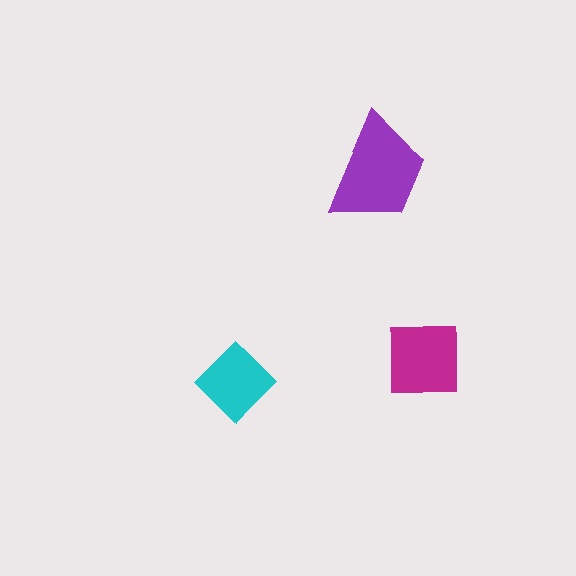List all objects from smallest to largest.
The cyan diamond, the magenta square, the purple trapezoid.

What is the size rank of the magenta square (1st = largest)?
2nd.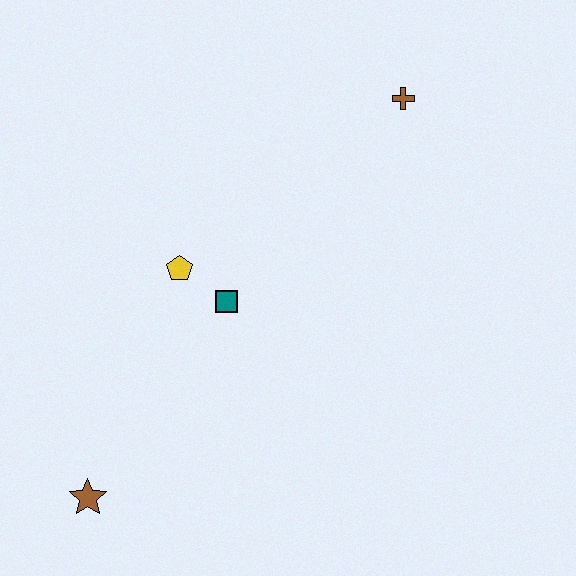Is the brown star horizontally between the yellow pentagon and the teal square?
No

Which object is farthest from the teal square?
The brown cross is farthest from the teal square.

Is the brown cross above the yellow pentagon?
Yes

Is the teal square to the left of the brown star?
No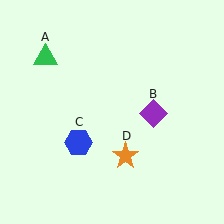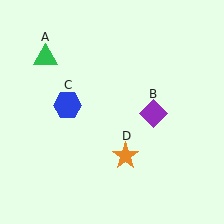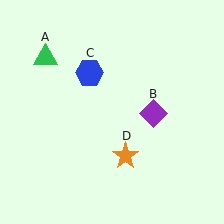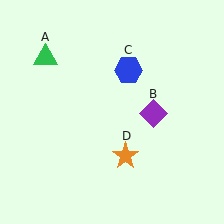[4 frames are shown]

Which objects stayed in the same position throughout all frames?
Green triangle (object A) and purple diamond (object B) and orange star (object D) remained stationary.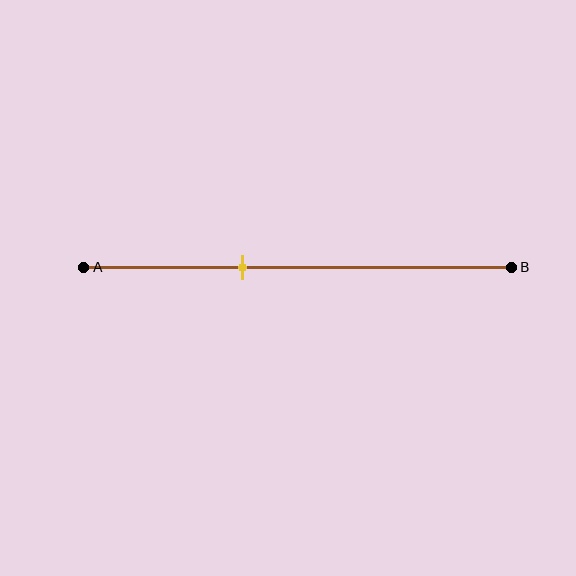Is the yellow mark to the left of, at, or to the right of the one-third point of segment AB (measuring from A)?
The yellow mark is to the right of the one-third point of segment AB.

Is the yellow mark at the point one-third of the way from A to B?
No, the mark is at about 35% from A, not at the 33% one-third point.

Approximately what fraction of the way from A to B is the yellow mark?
The yellow mark is approximately 35% of the way from A to B.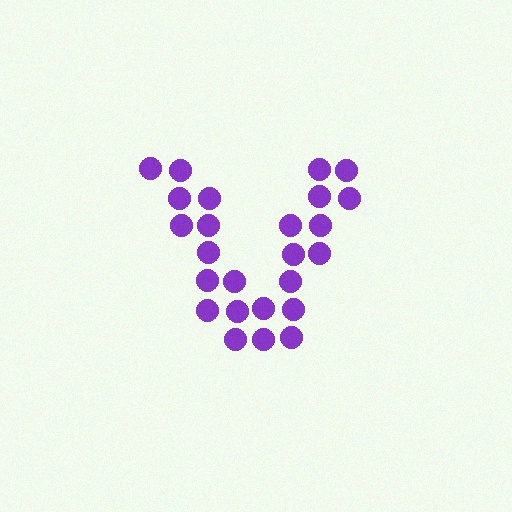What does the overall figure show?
The overall figure shows the letter V.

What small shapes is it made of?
It is made of small circles.